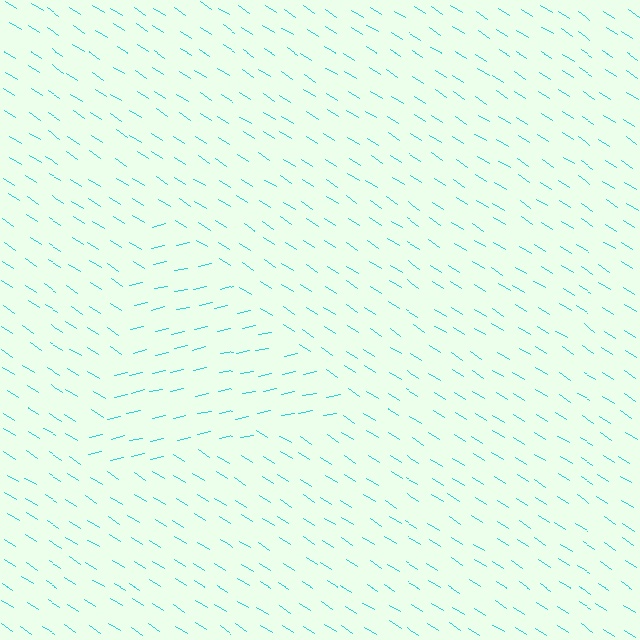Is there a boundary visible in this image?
Yes, there is a texture boundary formed by a change in line orientation.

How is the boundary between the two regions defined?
The boundary is defined purely by a change in line orientation (approximately 45 degrees difference). All lines are the same color and thickness.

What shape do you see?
I see a triangle.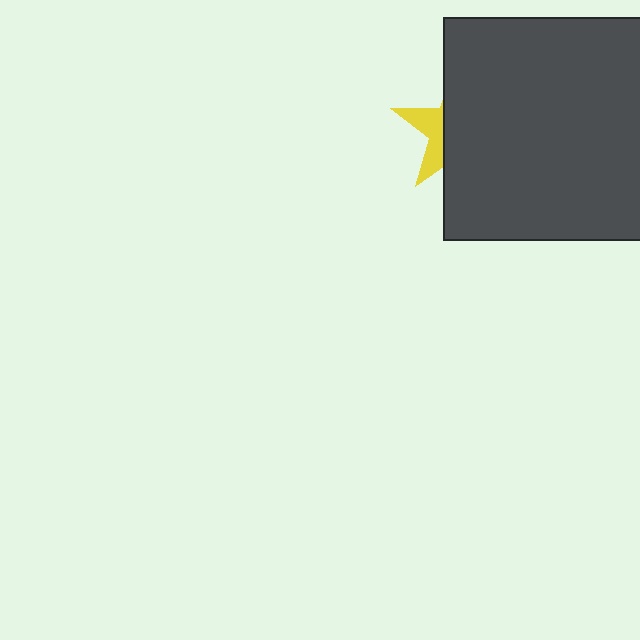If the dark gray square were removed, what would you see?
You would see the complete yellow star.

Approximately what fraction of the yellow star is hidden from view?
Roughly 68% of the yellow star is hidden behind the dark gray square.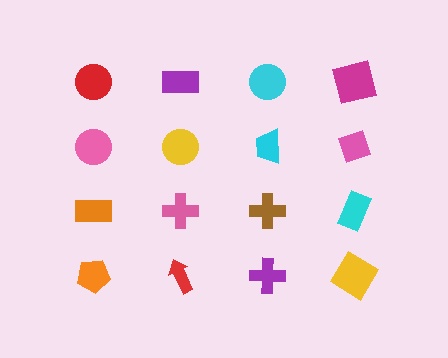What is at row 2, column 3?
A cyan trapezoid.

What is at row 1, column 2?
A purple rectangle.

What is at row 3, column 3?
A brown cross.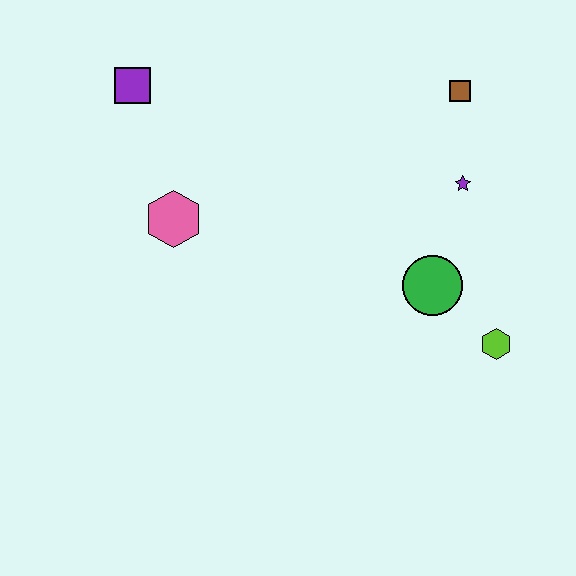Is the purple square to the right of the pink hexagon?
No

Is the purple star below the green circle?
No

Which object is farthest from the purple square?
The lime hexagon is farthest from the purple square.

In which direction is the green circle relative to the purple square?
The green circle is to the right of the purple square.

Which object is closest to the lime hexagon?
The green circle is closest to the lime hexagon.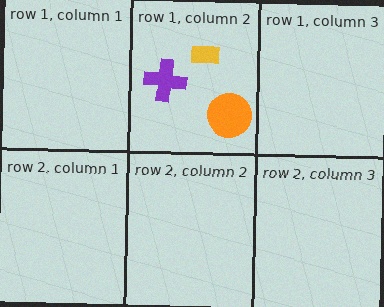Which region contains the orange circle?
The row 1, column 2 region.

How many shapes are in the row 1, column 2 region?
3.